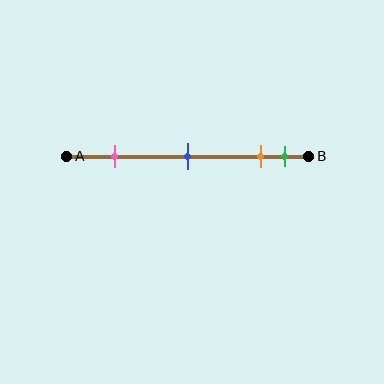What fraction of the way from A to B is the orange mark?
The orange mark is approximately 80% (0.8) of the way from A to B.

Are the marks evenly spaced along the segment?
No, the marks are not evenly spaced.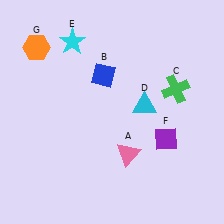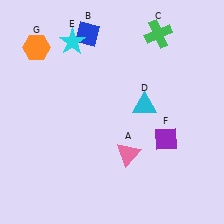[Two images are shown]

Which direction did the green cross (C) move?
The green cross (C) moved up.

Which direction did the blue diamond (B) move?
The blue diamond (B) moved up.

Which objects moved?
The objects that moved are: the blue diamond (B), the green cross (C).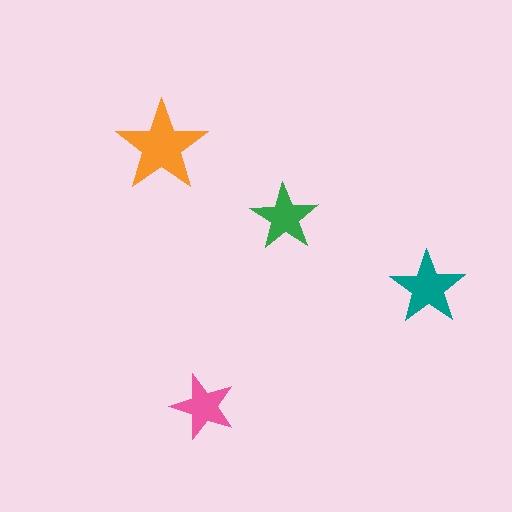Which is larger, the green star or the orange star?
The orange one.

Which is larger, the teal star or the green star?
The teal one.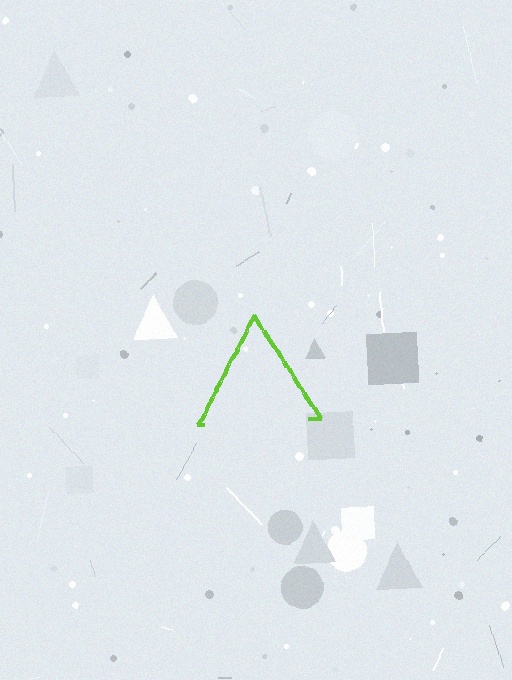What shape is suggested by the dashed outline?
The dashed outline suggests a triangle.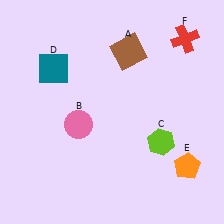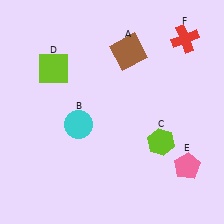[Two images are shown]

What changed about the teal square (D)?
In Image 1, D is teal. In Image 2, it changed to lime.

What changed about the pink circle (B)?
In Image 1, B is pink. In Image 2, it changed to cyan.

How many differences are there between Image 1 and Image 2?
There are 3 differences between the two images.